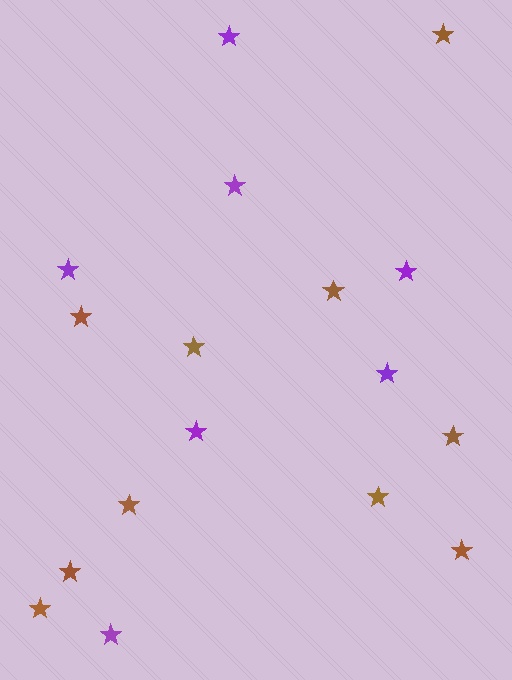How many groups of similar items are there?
There are 2 groups: one group of purple stars (7) and one group of brown stars (10).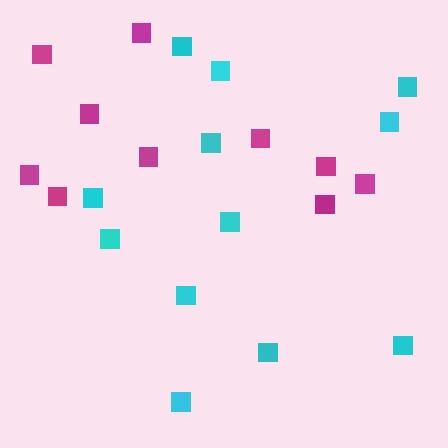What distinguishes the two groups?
There are 2 groups: one group of cyan squares (12) and one group of magenta squares (10).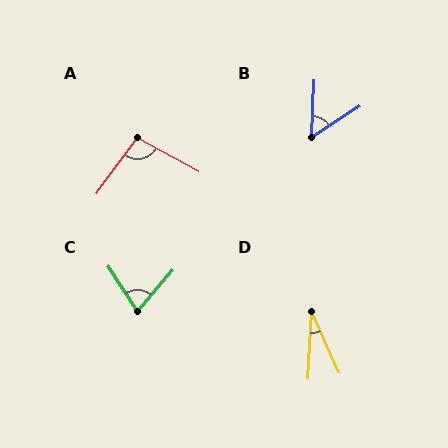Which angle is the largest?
A, at approximately 98 degrees.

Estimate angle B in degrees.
Approximately 55 degrees.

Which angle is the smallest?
D, at approximately 27 degrees.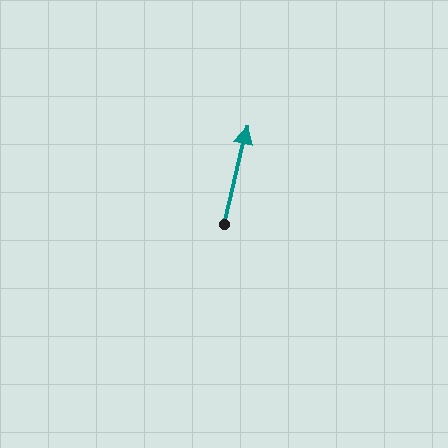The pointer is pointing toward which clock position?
Roughly 12 o'clock.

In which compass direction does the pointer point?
North.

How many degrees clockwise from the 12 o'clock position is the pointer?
Approximately 13 degrees.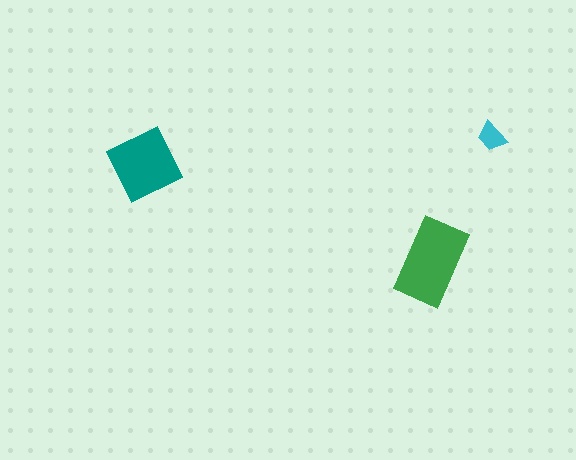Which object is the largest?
The green rectangle.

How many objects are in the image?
There are 3 objects in the image.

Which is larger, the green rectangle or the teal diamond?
The green rectangle.